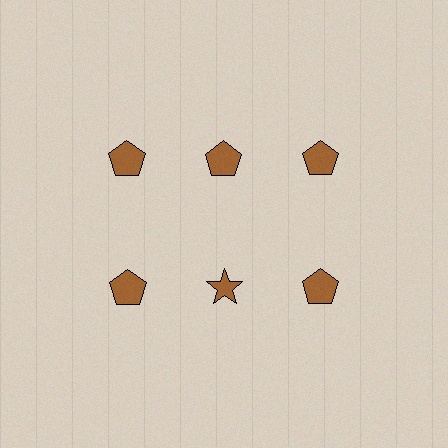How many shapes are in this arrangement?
There are 6 shapes arranged in a grid pattern.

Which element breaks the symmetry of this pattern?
The brown star in the second row, second from left column breaks the symmetry. All other shapes are brown pentagons.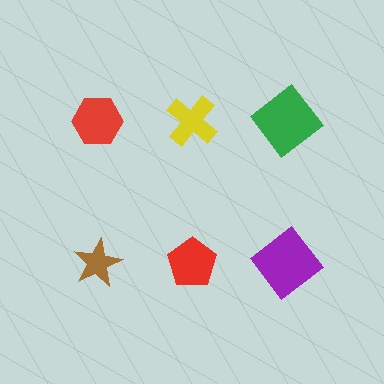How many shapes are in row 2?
3 shapes.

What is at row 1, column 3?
A green diamond.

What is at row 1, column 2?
A yellow cross.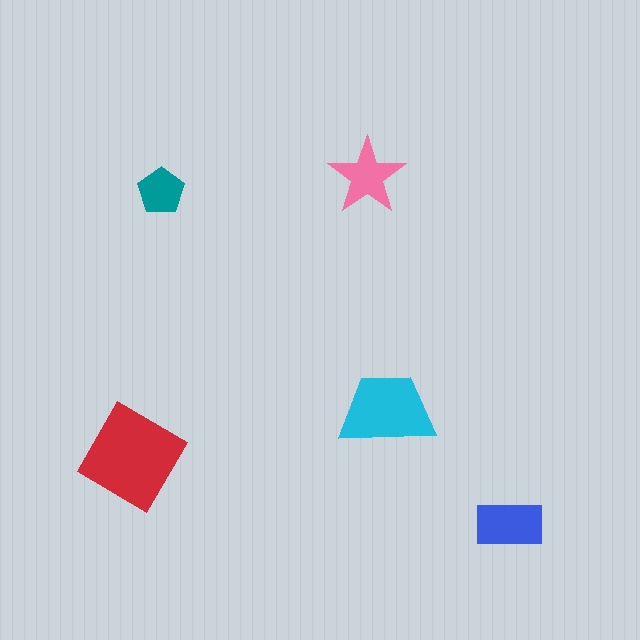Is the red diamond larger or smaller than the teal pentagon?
Larger.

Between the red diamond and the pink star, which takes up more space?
The red diamond.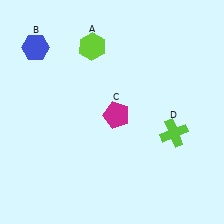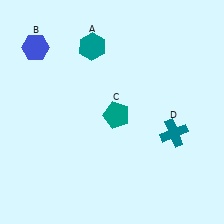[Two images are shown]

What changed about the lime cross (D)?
In Image 1, D is lime. In Image 2, it changed to teal.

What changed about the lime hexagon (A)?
In Image 1, A is lime. In Image 2, it changed to teal.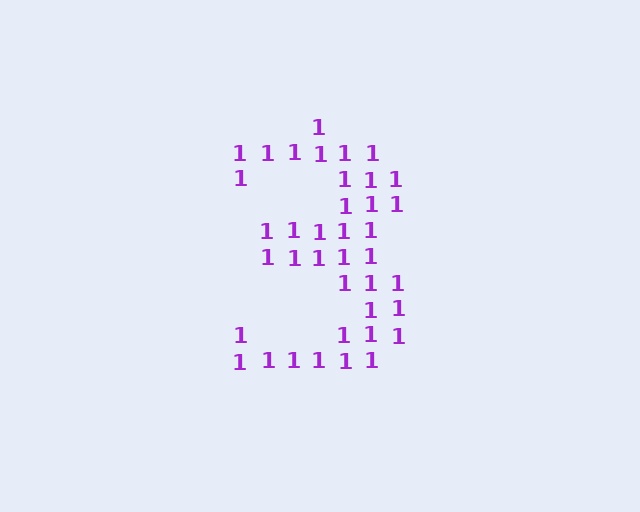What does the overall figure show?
The overall figure shows the digit 3.